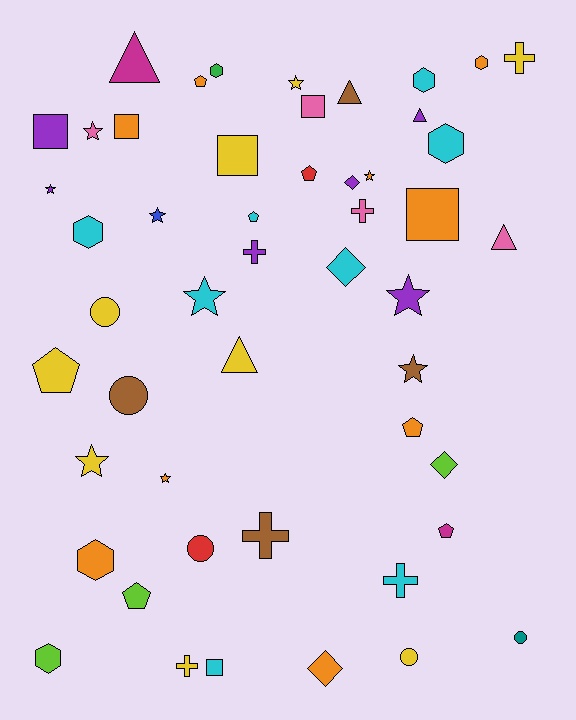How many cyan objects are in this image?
There are 8 cyan objects.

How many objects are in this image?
There are 50 objects.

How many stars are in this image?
There are 10 stars.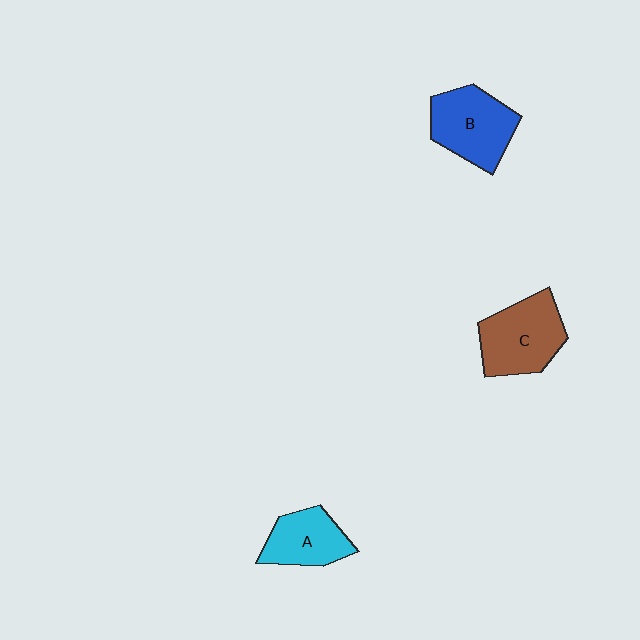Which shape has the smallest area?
Shape A (cyan).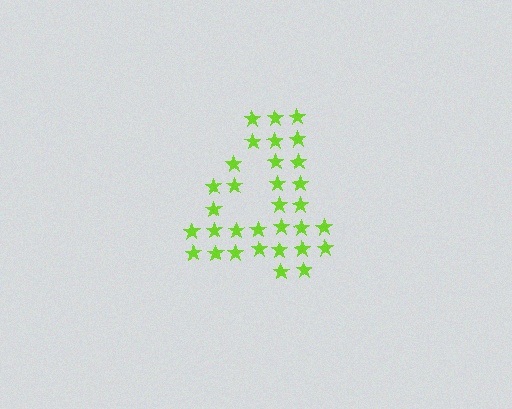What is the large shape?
The large shape is the digit 4.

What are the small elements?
The small elements are stars.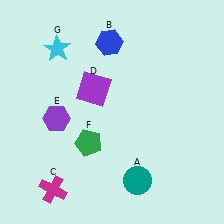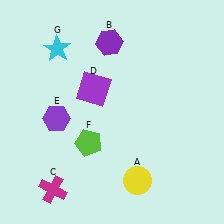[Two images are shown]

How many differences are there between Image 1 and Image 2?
There are 3 differences between the two images.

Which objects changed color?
A changed from teal to yellow. B changed from blue to purple. F changed from green to lime.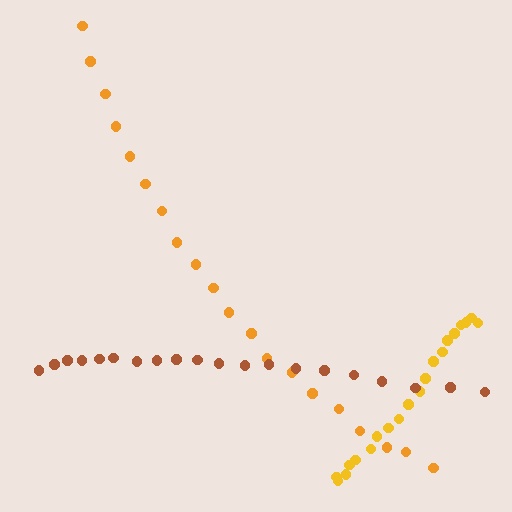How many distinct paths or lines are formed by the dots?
There are 3 distinct paths.